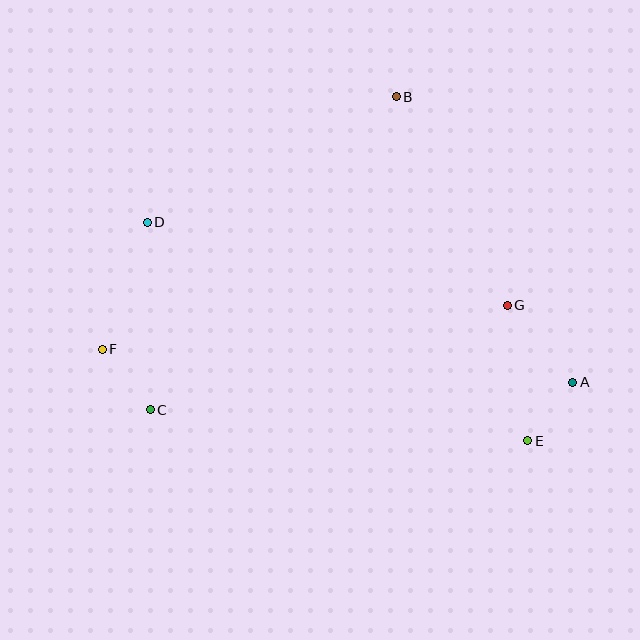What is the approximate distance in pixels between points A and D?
The distance between A and D is approximately 455 pixels.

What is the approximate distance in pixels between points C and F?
The distance between C and F is approximately 77 pixels.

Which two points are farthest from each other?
Points A and F are farthest from each other.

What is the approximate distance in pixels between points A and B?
The distance between A and B is approximately 336 pixels.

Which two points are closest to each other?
Points A and E are closest to each other.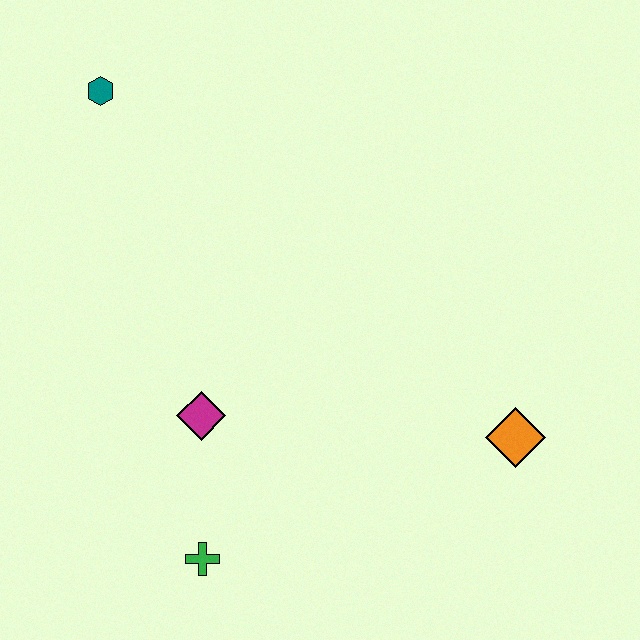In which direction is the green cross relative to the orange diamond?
The green cross is to the left of the orange diamond.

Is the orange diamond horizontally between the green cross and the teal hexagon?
No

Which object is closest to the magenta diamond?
The green cross is closest to the magenta diamond.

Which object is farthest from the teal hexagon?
The orange diamond is farthest from the teal hexagon.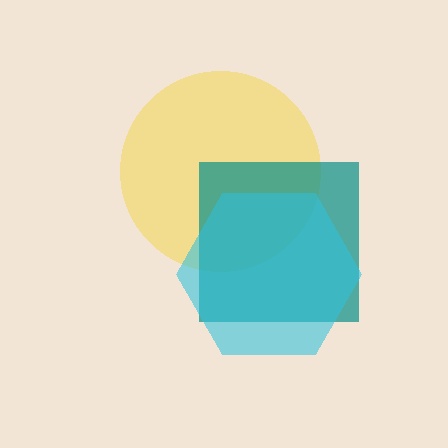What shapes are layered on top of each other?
The layered shapes are: a yellow circle, a teal square, a cyan hexagon.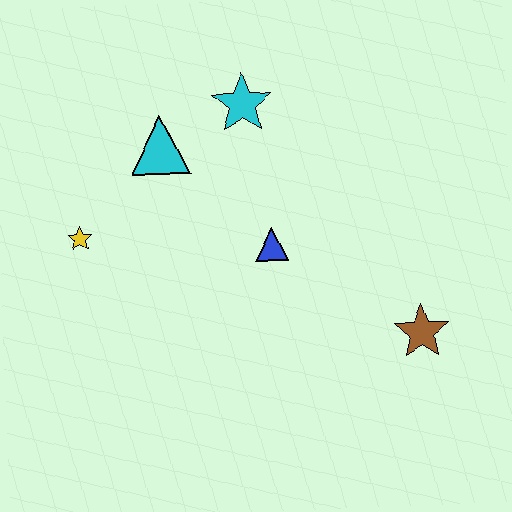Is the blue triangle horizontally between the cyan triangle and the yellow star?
No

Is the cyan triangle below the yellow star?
No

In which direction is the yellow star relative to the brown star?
The yellow star is to the left of the brown star.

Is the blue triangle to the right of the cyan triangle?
Yes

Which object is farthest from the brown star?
The yellow star is farthest from the brown star.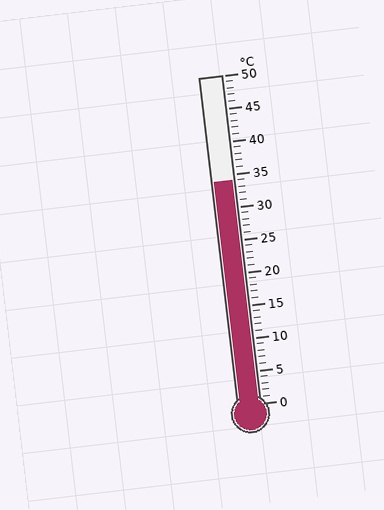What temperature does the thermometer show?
The thermometer shows approximately 34°C.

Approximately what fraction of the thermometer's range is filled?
The thermometer is filled to approximately 70% of its range.